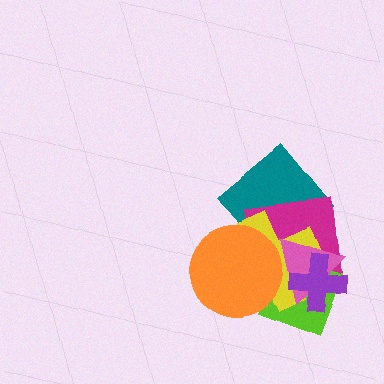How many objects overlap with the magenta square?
6 objects overlap with the magenta square.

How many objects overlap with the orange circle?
4 objects overlap with the orange circle.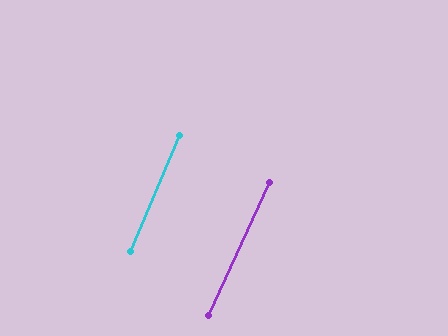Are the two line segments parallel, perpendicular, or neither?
Parallel — their directions differ by only 2.0°.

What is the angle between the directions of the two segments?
Approximately 2 degrees.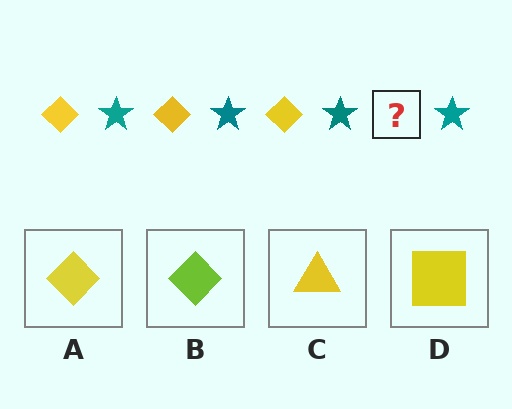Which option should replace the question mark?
Option A.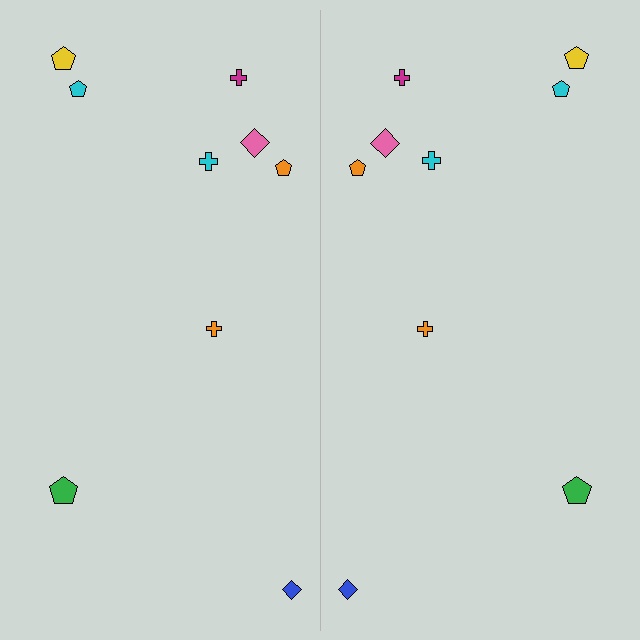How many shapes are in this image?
There are 18 shapes in this image.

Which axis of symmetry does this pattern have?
The pattern has a vertical axis of symmetry running through the center of the image.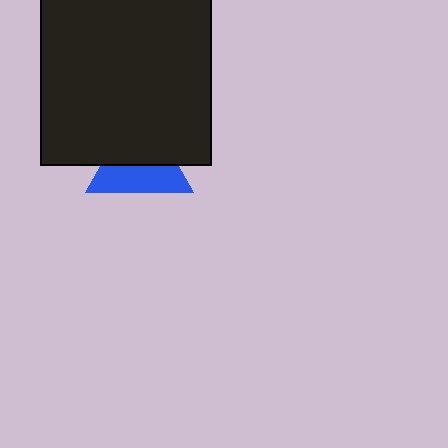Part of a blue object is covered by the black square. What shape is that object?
It is a triangle.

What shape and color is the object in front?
The object in front is a black square.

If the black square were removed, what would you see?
You would see the complete blue triangle.